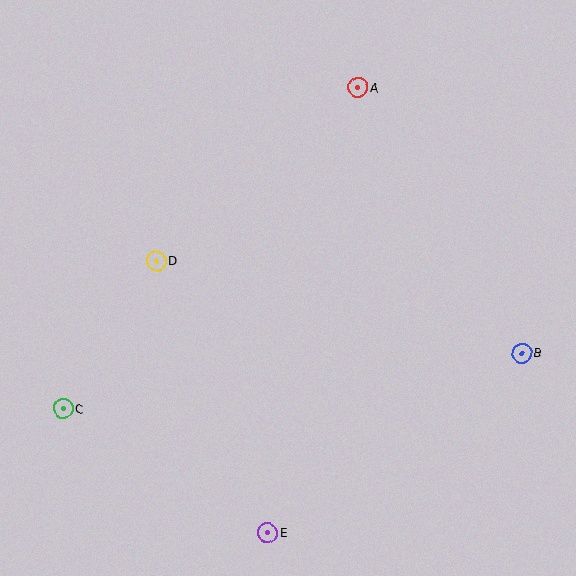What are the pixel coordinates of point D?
Point D is at (156, 261).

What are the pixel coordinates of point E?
Point E is at (268, 532).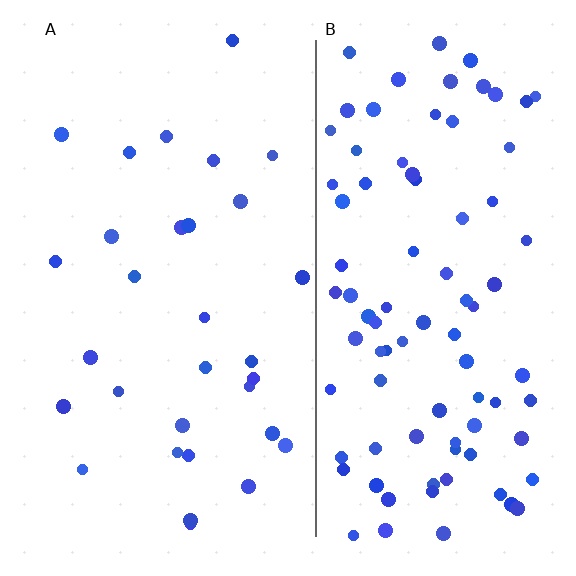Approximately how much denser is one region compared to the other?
Approximately 3.0× — region B over region A.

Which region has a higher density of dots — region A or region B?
B (the right).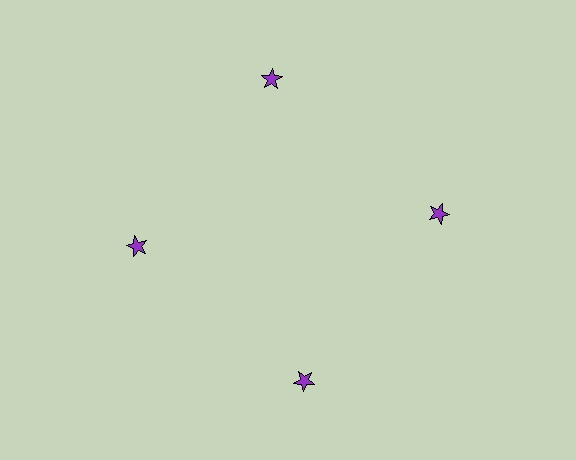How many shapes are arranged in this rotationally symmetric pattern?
There are 4 shapes, arranged in 4 groups of 1.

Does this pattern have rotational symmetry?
Yes, this pattern has 4-fold rotational symmetry. It looks the same after rotating 90 degrees around the center.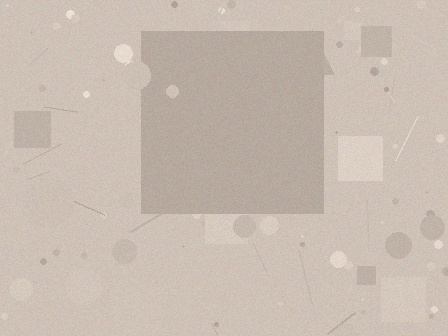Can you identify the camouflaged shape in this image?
The camouflaged shape is a square.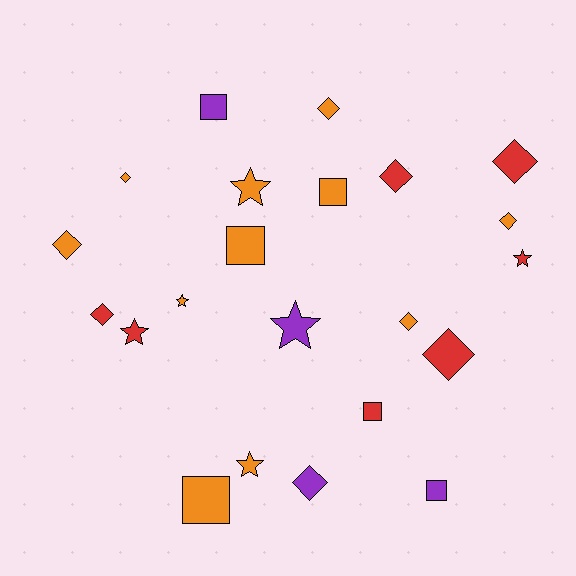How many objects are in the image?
There are 22 objects.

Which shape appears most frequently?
Diamond, with 10 objects.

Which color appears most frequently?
Orange, with 11 objects.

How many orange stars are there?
There are 3 orange stars.